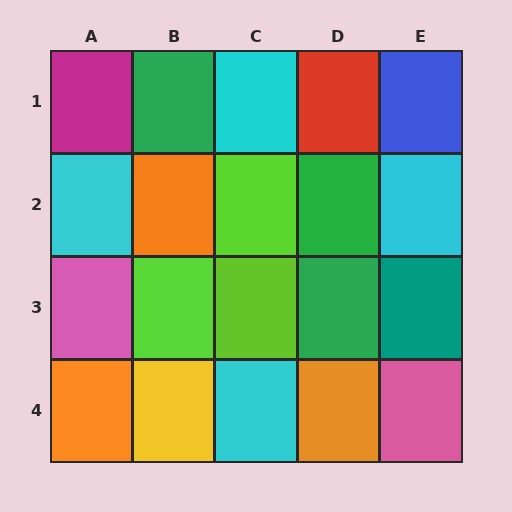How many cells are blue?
1 cell is blue.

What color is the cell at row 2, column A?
Cyan.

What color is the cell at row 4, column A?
Orange.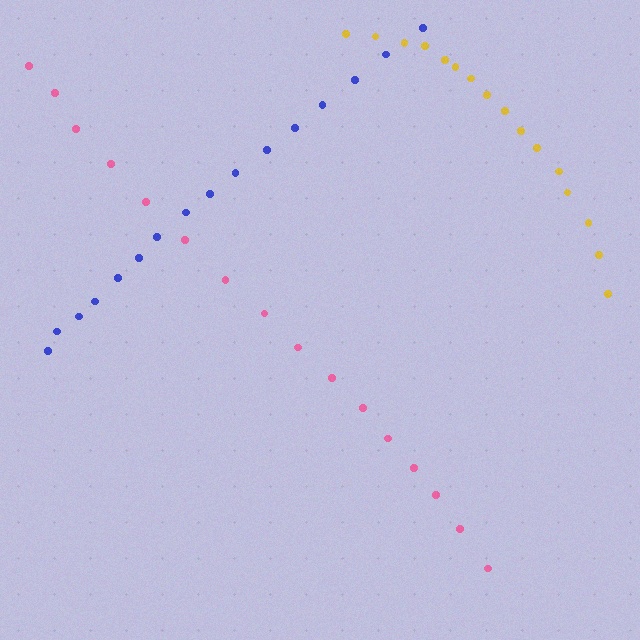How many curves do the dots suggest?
There are 3 distinct paths.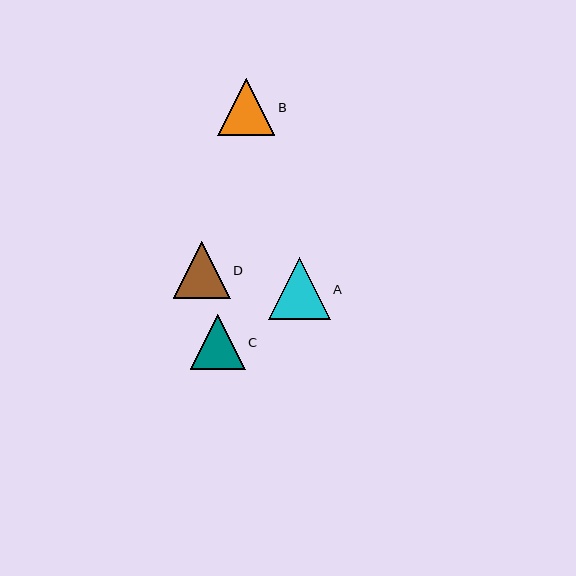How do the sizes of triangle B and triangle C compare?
Triangle B and triangle C are approximately the same size.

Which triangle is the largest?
Triangle A is the largest with a size of approximately 61 pixels.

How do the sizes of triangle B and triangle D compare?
Triangle B and triangle D are approximately the same size.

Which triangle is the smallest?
Triangle C is the smallest with a size of approximately 55 pixels.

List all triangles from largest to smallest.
From largest to smallest: A, B, D, C.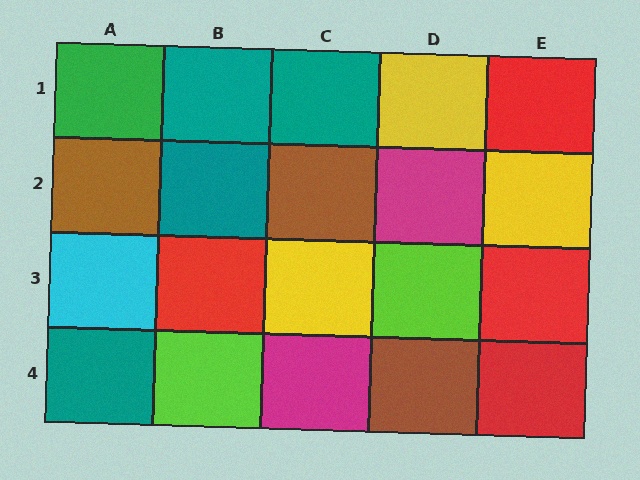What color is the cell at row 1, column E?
Red.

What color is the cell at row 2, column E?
Yellow.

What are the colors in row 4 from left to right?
Teal, lime, magenta, brown, red.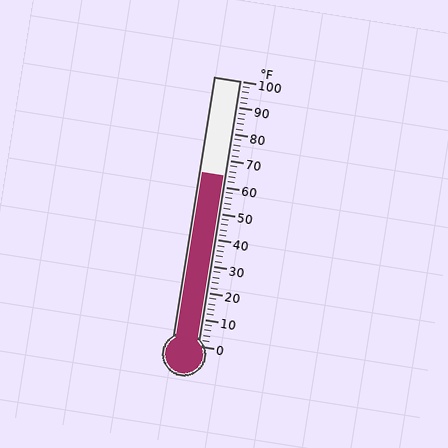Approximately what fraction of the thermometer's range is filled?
The thermometer is filled to approximately 65% of its range.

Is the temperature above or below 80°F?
The temperature is below 80°F.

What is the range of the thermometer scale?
The thermometer scale ranges from 0°F to 100°F.